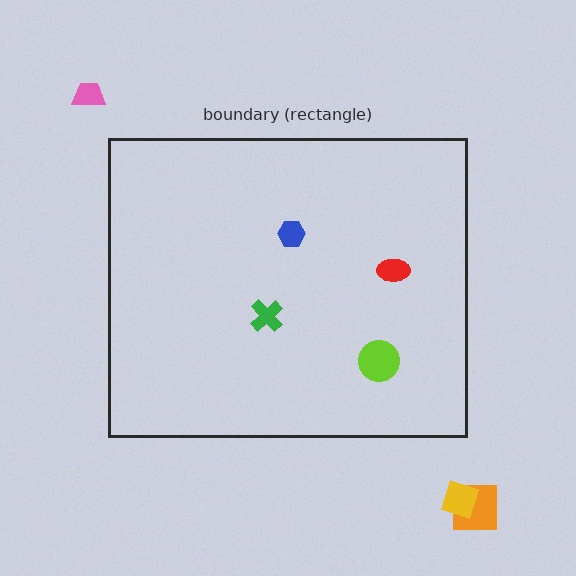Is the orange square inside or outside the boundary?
Outside.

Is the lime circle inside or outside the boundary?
Inside.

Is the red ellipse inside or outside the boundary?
Inside.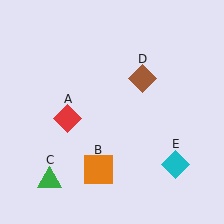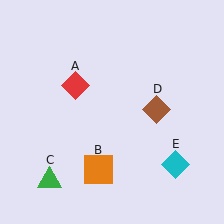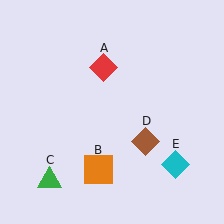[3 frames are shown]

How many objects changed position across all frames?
2 objects changed position: red diamond (object A), brown diamond (object D).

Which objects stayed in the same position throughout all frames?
Orange square (object B) and green triangle (object C) and cyan diamond (object E) remained stationary.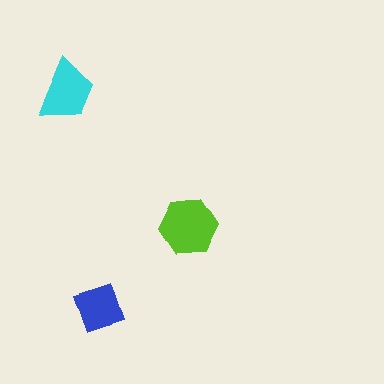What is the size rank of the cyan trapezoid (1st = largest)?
2nd.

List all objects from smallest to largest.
The blue square, the cyan trapezoid, the lime hexagon.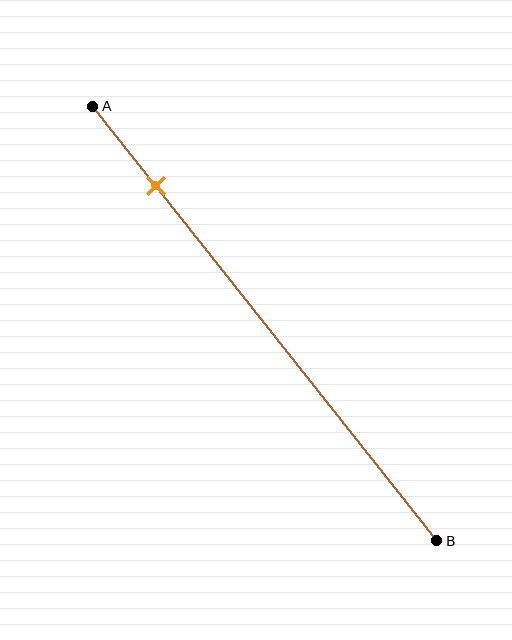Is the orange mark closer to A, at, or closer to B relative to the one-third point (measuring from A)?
The orange mark is closer to point A than the one-third point of segment AB.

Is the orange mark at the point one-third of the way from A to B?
No, the mark is at about 20% from A, not at the 33% one-third point.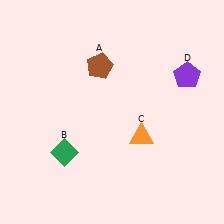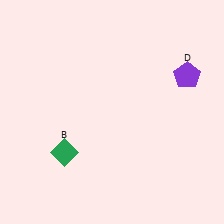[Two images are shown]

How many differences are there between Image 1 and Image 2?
There are 2 differences between the two images.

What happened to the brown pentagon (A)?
The brown pentagon (A) was removed in Image 2. It was in the top-left area of Image 1.